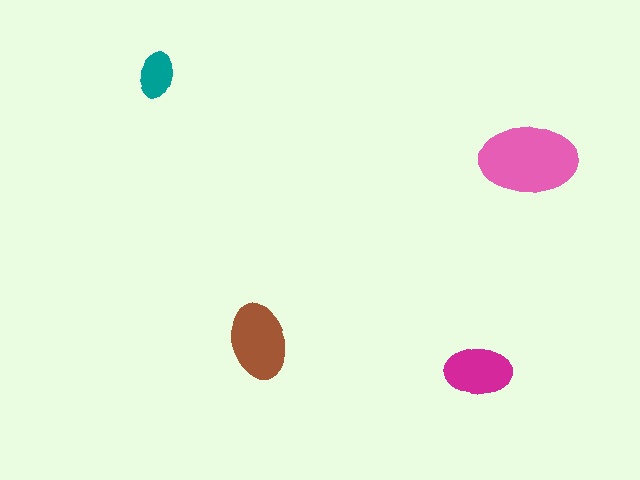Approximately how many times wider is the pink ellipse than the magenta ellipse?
About 1.5 times wider.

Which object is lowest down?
The magenta ellipse is bottommost.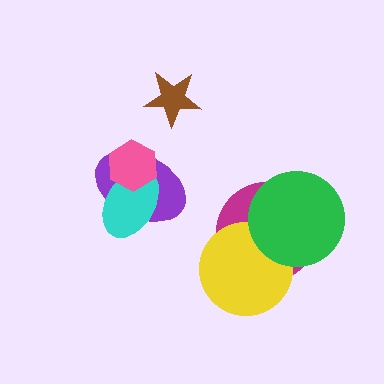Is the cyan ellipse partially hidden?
Yes, it is partially covered by another shape.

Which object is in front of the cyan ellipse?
The pink hexagon is in front of the cyan ellipse.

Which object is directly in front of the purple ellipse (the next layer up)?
The cyan ellipse is directly in front of the purple ellipse.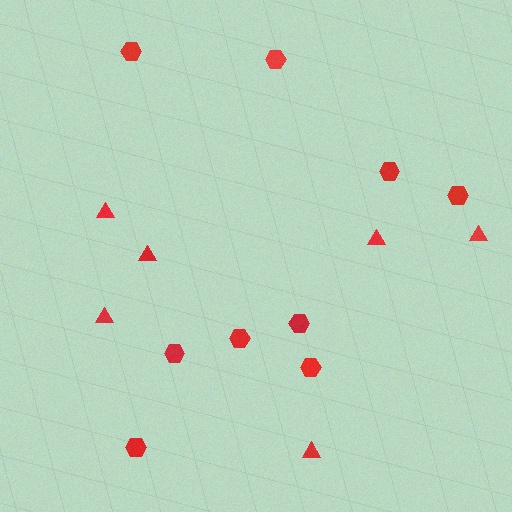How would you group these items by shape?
There are 2 groups: one group of triangles (6) and one group of hexagons (9).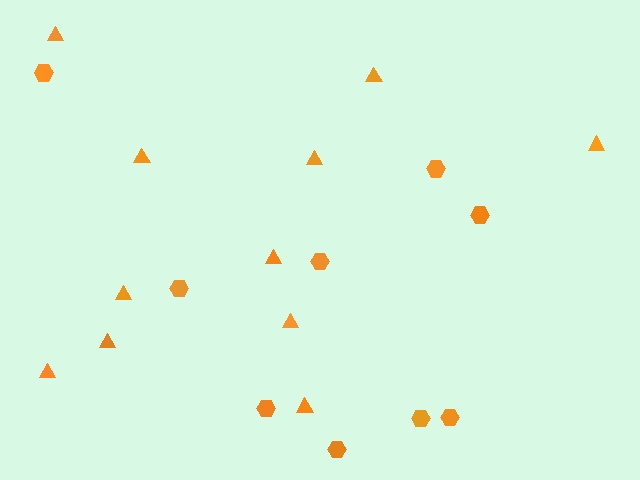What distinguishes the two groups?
There are 2 groups: one group of triangles (11) and one group of hexagons (9).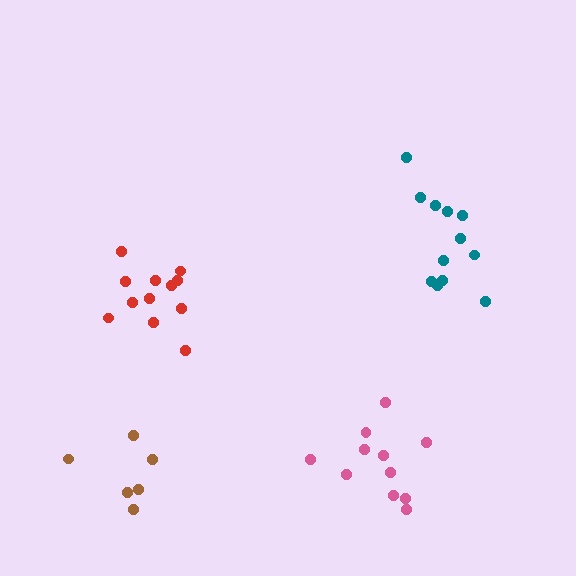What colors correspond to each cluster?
The clusters are colored: pink, brown, teal, red.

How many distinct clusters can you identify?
There are 4 distinct clusters.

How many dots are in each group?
Group 1: 11 dots, Group 2: 6 dots, Group 3: 12 dots, Group 4: 12 dots (41 total).